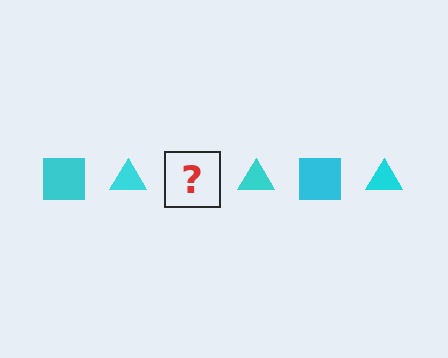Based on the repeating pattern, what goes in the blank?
The blank should be a cyan square.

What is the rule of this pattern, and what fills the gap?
The rule is that the pattern cycles through square, triangle shapes in cyan. The gap should be filled with a cyan square.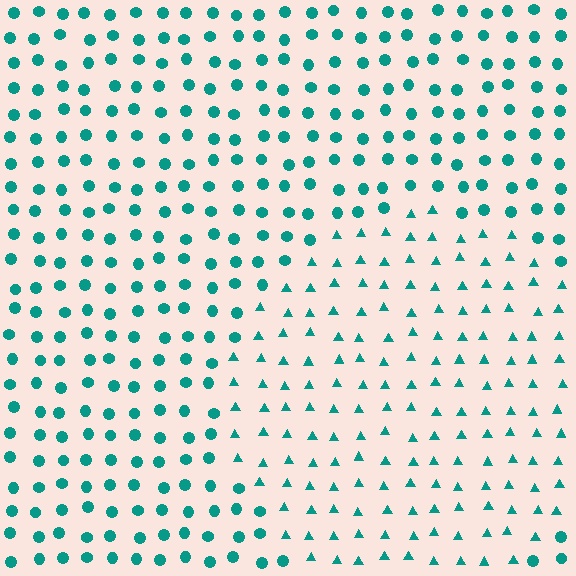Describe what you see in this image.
The image is filled with small teal elements arranged in a uniform grid. A circle-shaped region contains triangles, while the surrounding area contains circles. The boundary is defined purely by the change in element shape.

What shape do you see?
I see a circle.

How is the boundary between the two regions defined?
The boundary is defined by a change in element shape: triangles inside vs. circles outside. All elements share the same color and spacing.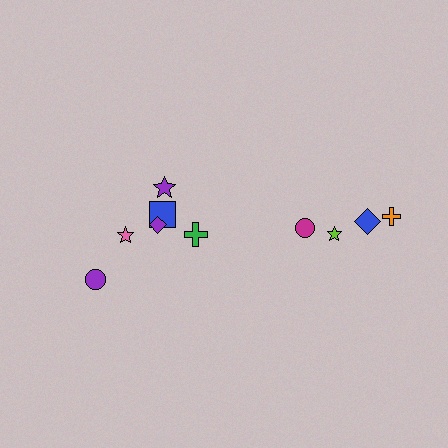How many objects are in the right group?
There are 4 objects.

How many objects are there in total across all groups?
There are 10 objects.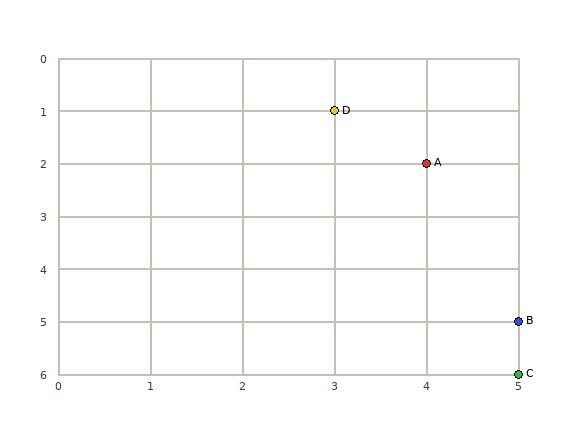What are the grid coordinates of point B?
Point B is at grid coordinates (5, 5).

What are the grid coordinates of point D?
Point D is at grid coordinates (3, 1).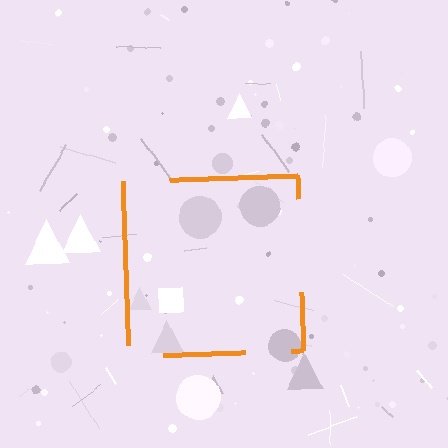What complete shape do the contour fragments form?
The contour fragments form a square.